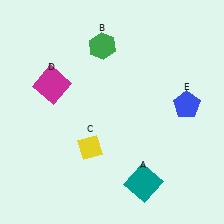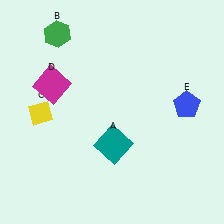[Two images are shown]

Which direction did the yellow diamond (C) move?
The yellow diamond (C) moved left.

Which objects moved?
The objects that moved are: the teal square (A), the green hexagon (B), the yellow diamond (C).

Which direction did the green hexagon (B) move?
The green hexagon (B) moved left.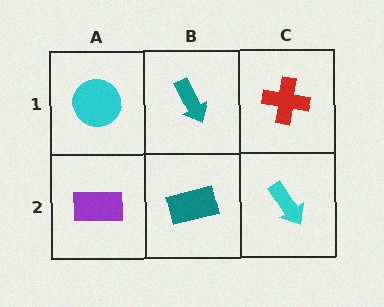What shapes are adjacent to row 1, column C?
A cyan arrow (row 2, column C), a teal arrow (row 1, column B).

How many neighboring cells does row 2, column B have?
3.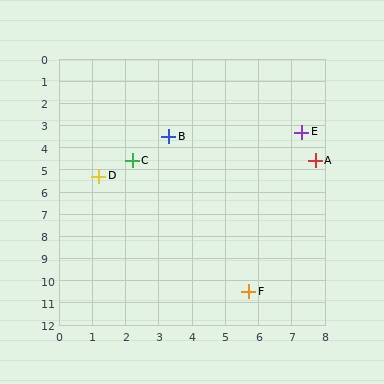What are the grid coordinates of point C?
Point C is at approximately (2.2, 4.6).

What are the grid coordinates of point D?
Point D is at approximately (1.2, 5.3).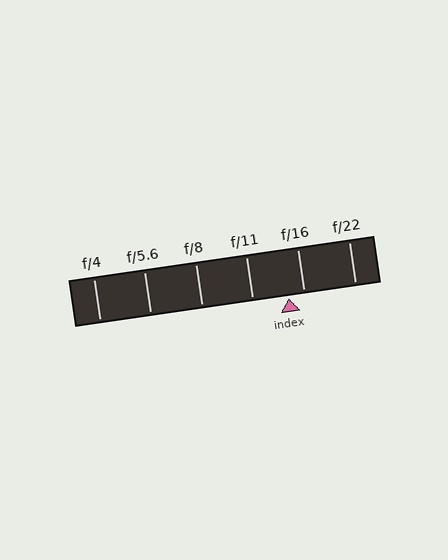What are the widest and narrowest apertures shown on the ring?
The widest aperture shown is f/4 and the narrowest is f/22.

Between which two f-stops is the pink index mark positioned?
The index mark is between f/11 and f/16.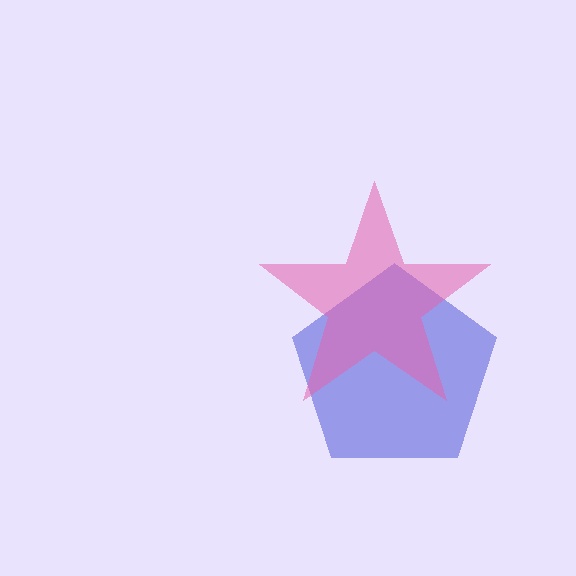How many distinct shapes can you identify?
There are 2 distinct shapes: a blue pentagon, a pink star.